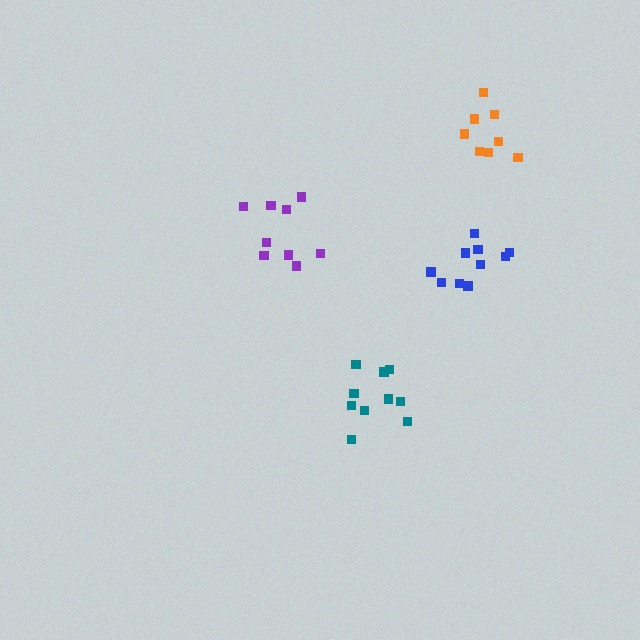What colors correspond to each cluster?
The clusters are colored: teal, purple, blue, orange.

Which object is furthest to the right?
The orange cluster is rightmost.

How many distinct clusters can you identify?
There are 4 distinct clusters.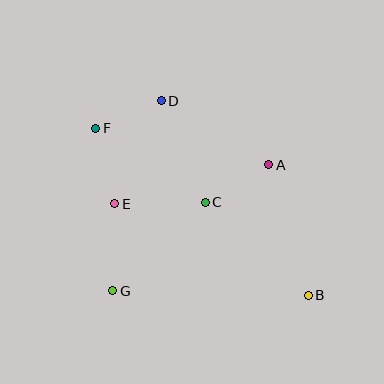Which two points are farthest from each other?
Points B and F are farthest from each other.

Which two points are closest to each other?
Points D and F are closest to each other.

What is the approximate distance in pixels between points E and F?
The distance between E and F is approximately 78 pixels.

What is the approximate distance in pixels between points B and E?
The distance between B and E is approximately 214 pixels.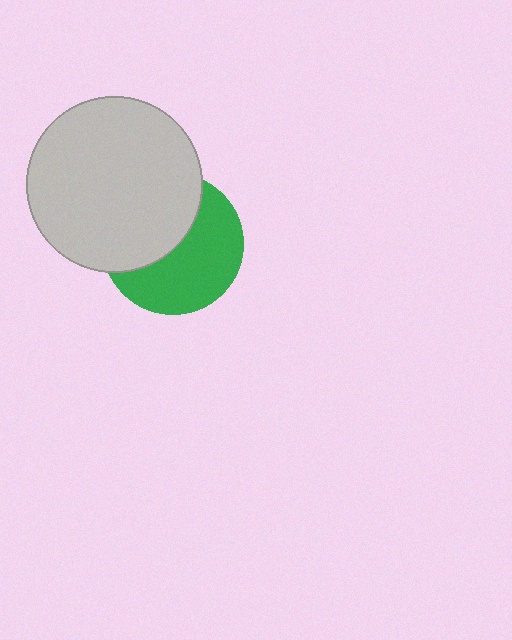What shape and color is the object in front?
The object in front is a light gray circle.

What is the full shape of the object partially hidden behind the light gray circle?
The partially hidden object is a green circle.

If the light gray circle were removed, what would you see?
You would see the complete green circle.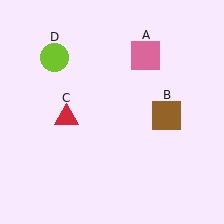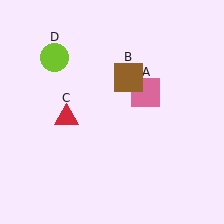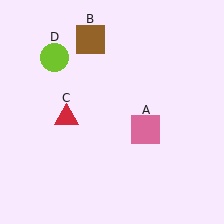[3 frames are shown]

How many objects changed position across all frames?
2 objects changed position: pink square (object A), brown square (object B).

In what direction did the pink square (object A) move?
The pink square (object A) moved down.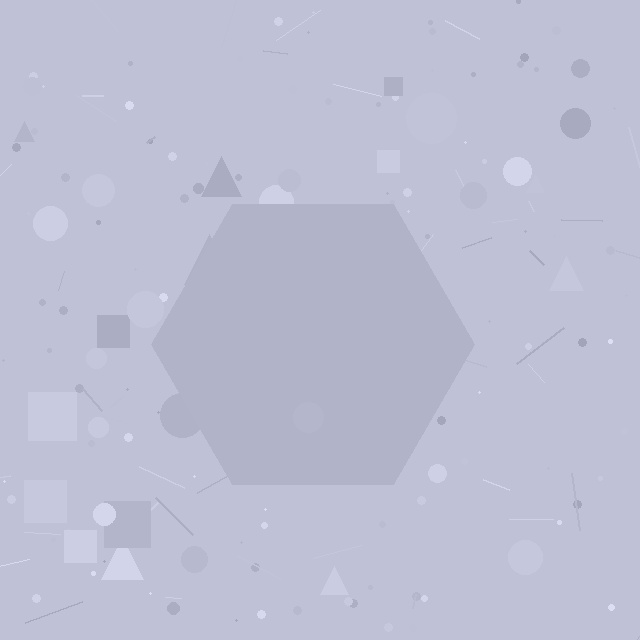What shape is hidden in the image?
A hexagon is hidden in the image.